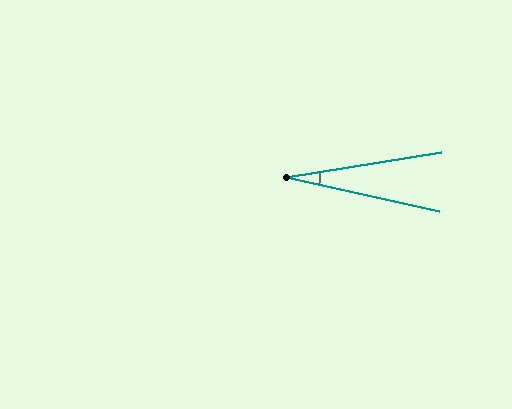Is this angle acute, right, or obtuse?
It is acute.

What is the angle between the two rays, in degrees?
Approximately 21 degrees.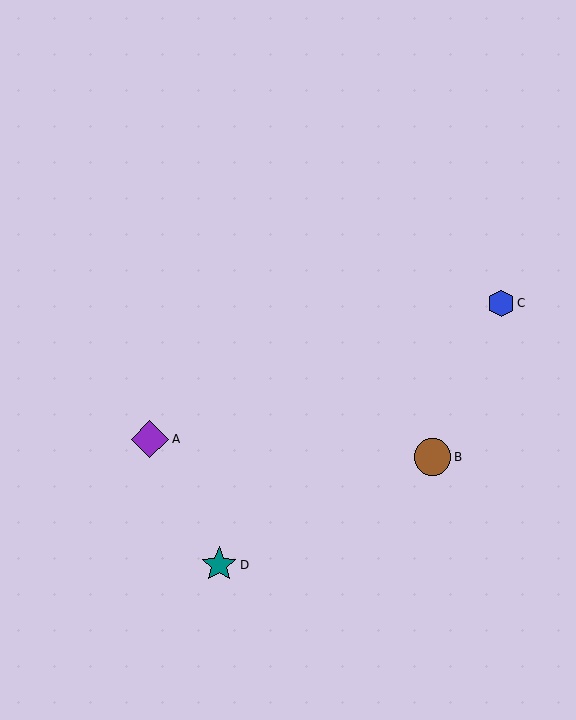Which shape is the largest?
The purple diamond (labeled A) is the largest.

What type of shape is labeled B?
Shape B is a brown circle.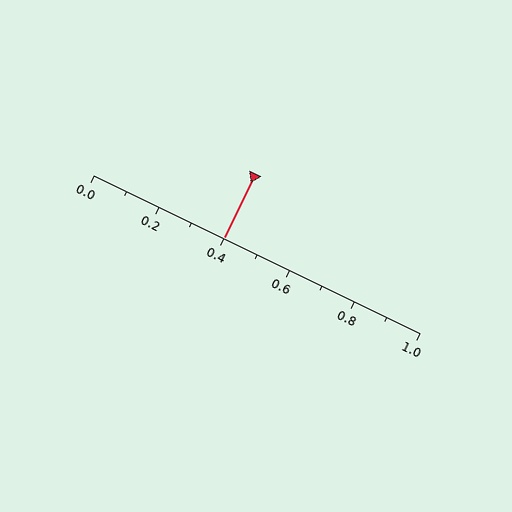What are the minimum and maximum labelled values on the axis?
The axis runs from 0.0 to 1.0.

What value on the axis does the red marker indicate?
The marker indicates approximately 0.4.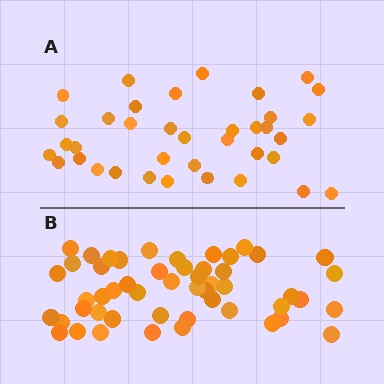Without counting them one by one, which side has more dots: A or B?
Region B (the bottom region) has more dots.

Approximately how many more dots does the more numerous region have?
Region B has approximately 15 more dots than region A.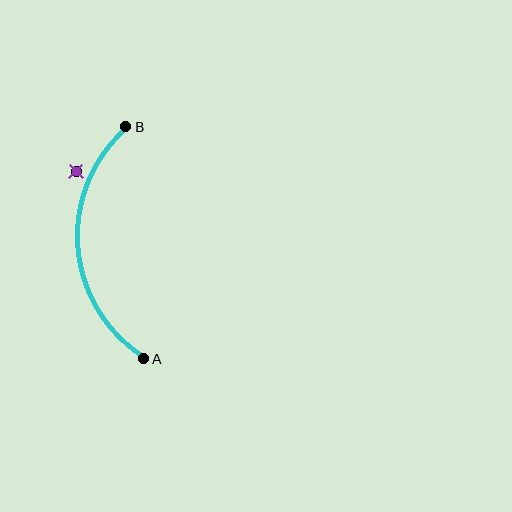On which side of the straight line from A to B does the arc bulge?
The arc bulges to the left of the straight line connecting A and B.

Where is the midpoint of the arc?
The arc midpoint is the point on the curve farthest from the straight line joining A and B. It sits to the left of that line.